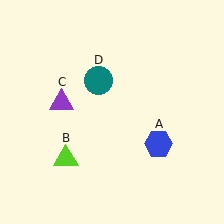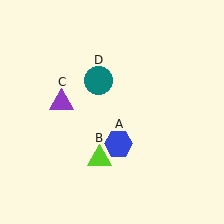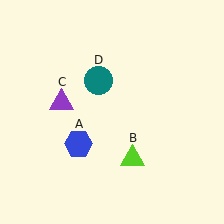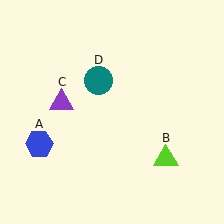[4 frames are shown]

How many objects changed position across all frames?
2 objects changed position: blue hexagon (object A), lime triangle (object B).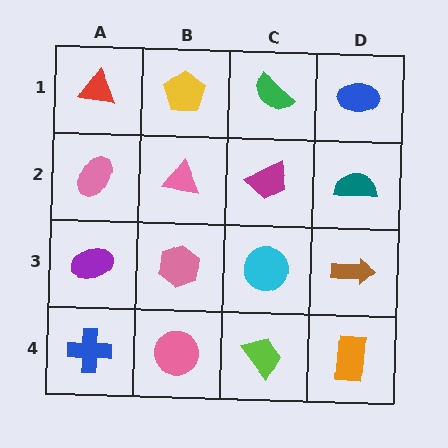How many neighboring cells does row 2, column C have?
4.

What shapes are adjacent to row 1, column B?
A pink triangle (row 2, column B), a red triangle (row 1, column A), a green semicircle (row 1, column C).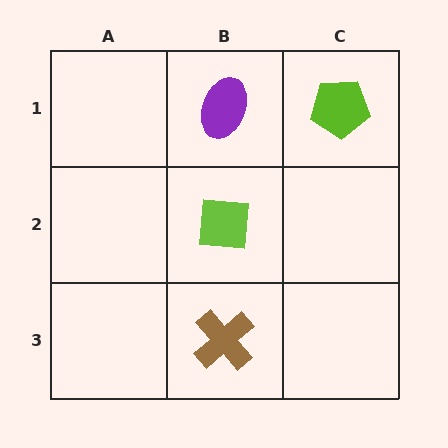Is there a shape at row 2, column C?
No, that cell is empty.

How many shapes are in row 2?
1 shape.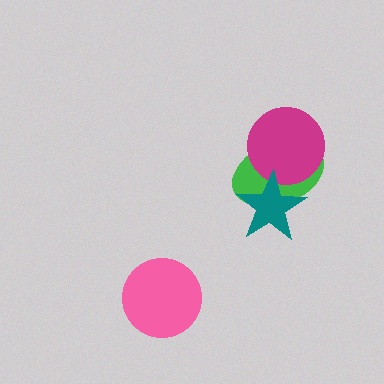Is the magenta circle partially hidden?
Yes, it is partially covered by another shape.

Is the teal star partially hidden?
No, no other shape covers it.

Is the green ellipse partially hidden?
Yes, it is partially covered by another shape.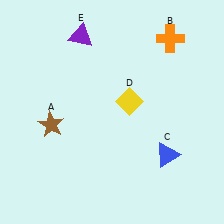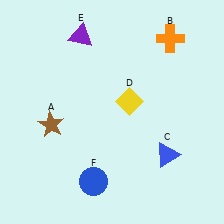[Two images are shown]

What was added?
A blue circle (F) was added in Image 2.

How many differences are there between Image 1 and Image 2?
There is 1 difference between the two images.